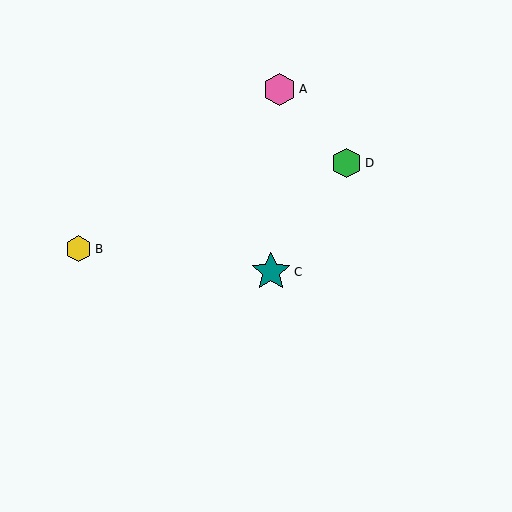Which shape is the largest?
The teal star (labeled C) is the largest.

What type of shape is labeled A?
Shape A is a pink hexagon.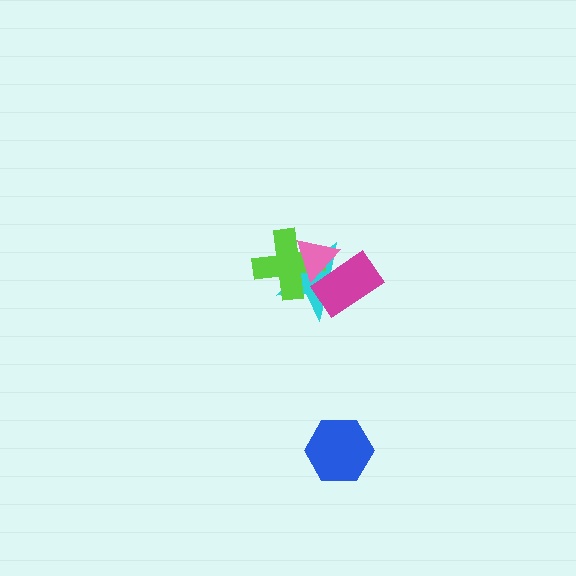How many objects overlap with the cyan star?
3 objects overlap with the cyan star.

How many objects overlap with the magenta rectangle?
2 objects overlap with the magenta rectangle.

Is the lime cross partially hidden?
Yes, it is partially covered by another shape.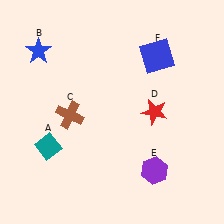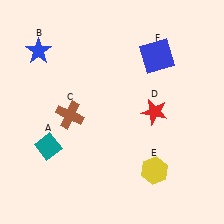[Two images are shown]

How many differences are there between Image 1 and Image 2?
There is 1 difference between the two images.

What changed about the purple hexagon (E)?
In Image 1, E is purple. In Image 2, it changed to yellow.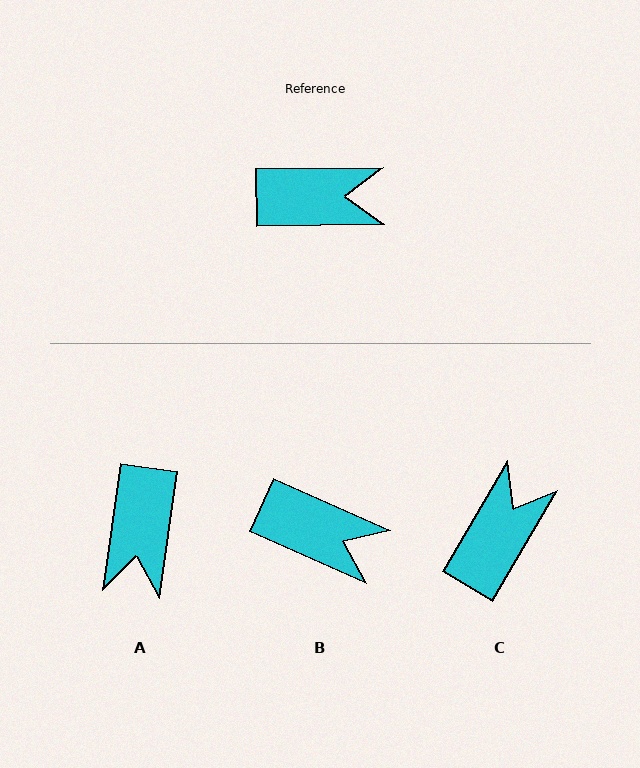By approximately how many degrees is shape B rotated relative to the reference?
Approximately 25 degrees clockwise.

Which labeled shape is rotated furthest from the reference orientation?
A, about 99 degrees away.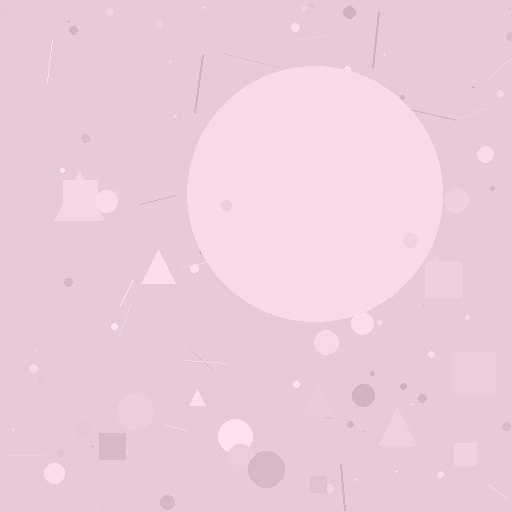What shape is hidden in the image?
A circle is hidden in the image.